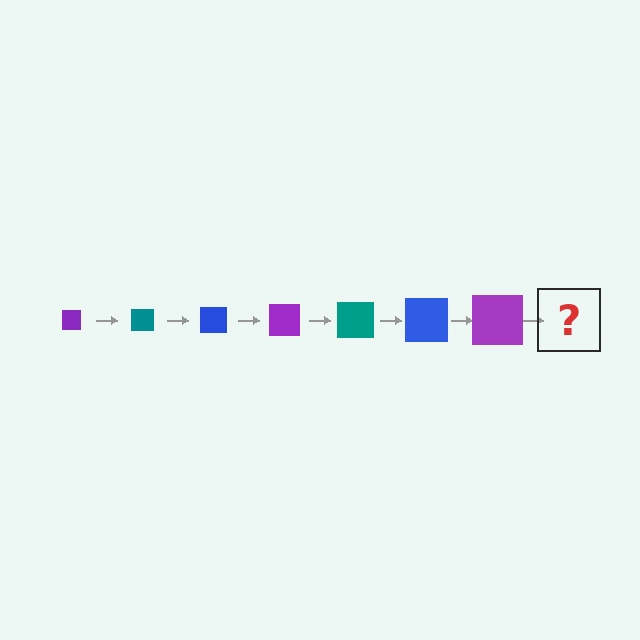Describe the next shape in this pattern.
It should be a teal square, larger than the previous one.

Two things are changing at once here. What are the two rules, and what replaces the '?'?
The two rules are that the square grows larger each step and the color cycles through purple, teal, and blue. The '?' should be a teal square, larger than the previous one.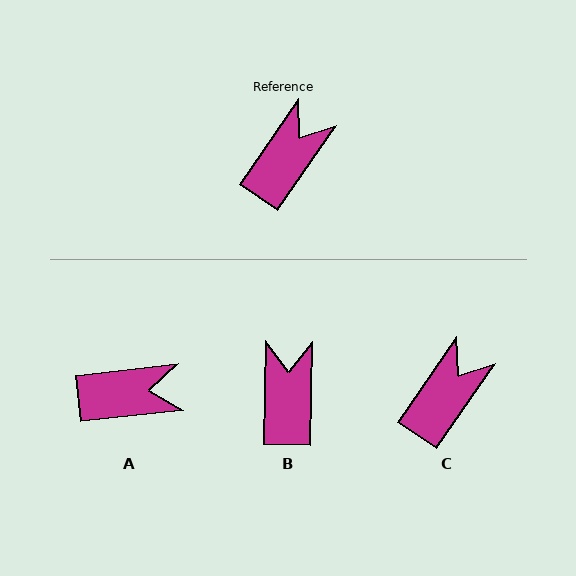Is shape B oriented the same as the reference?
No, it is off by about 33 degrees.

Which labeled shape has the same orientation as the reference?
C.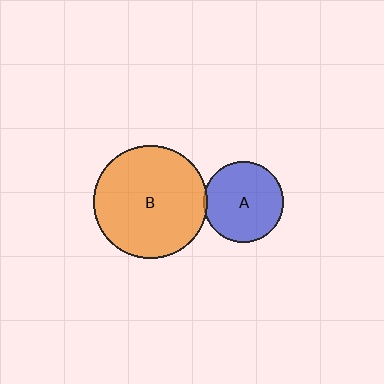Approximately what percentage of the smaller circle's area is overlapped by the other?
Approximately 5%.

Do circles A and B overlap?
Yes.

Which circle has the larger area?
Circle B (orange).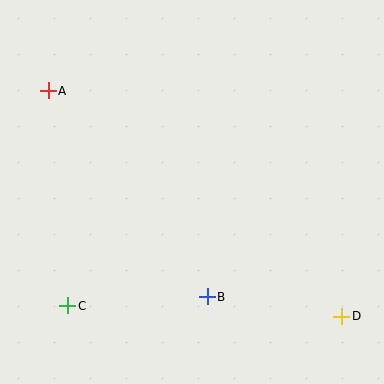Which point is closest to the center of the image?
Point B at (207, 297) is closest to the center.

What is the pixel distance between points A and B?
The distance between A and B is 260 pixels.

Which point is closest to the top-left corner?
Point A is closest to the top-left corner.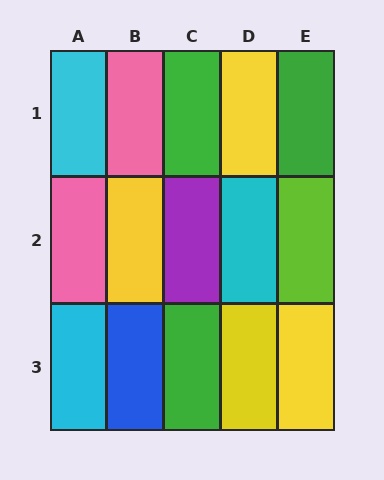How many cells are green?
3 cells are green.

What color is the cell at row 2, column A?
Pink.